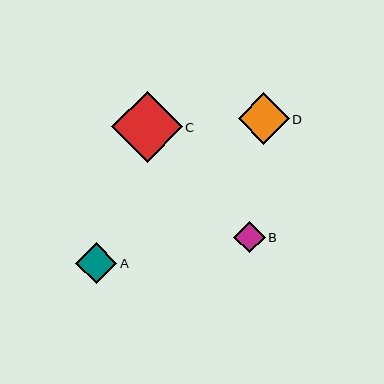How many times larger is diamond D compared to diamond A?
Diamond D is approximately 1.2 times the size of diamond A.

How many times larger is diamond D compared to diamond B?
Diamond D is approximately 1.6 times the size of diamond B.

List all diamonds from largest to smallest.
From largest to smallest: C, D, A, B.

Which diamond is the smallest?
Diamond B is the smallest with a size of approximately 32 pixels.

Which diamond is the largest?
Diamond C is the largest with a size of approximately 71 pixels.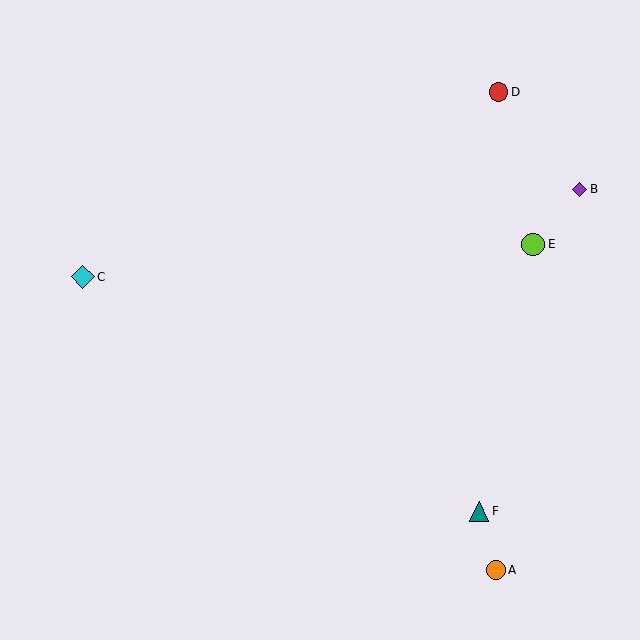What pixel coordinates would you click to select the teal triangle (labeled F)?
Click at (479, 511) to select the teal triangle F.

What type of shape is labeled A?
Shape A is an orange circle.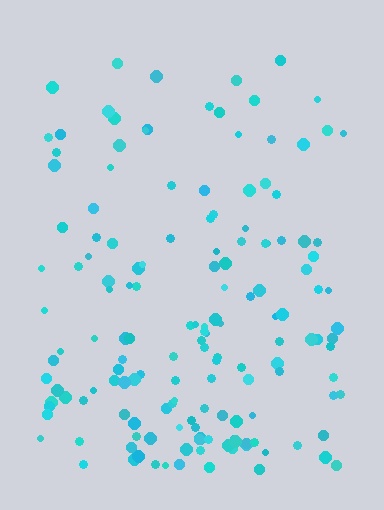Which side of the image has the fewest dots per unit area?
The top.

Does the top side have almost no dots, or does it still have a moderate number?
Still a moderate number, just noticeably fewer than the bottom.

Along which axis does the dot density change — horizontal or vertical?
Vertical.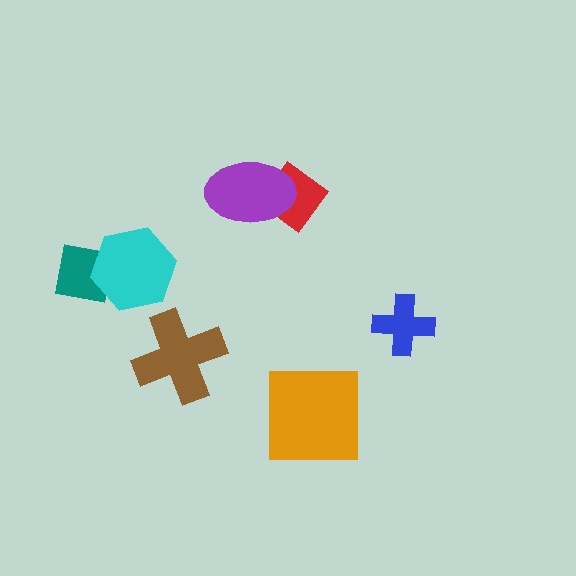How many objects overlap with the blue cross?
0 objects overlap with the blue cross.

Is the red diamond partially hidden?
Yes, it is partially covered by another shape.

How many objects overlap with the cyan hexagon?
1 object overlaps with the cyan hexagon.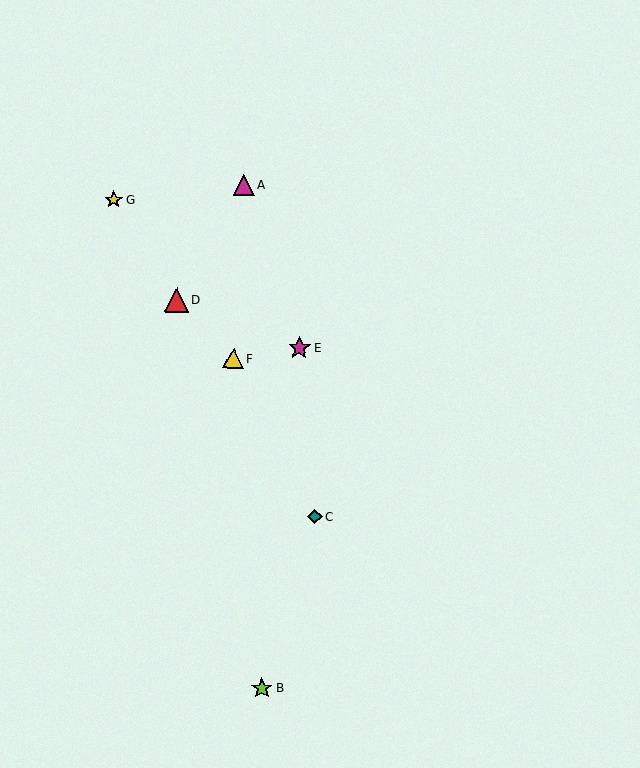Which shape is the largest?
The red triangle (labeled D) is the largest.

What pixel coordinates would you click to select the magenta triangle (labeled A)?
Click at (244, 185) to select the magenta triangle A.